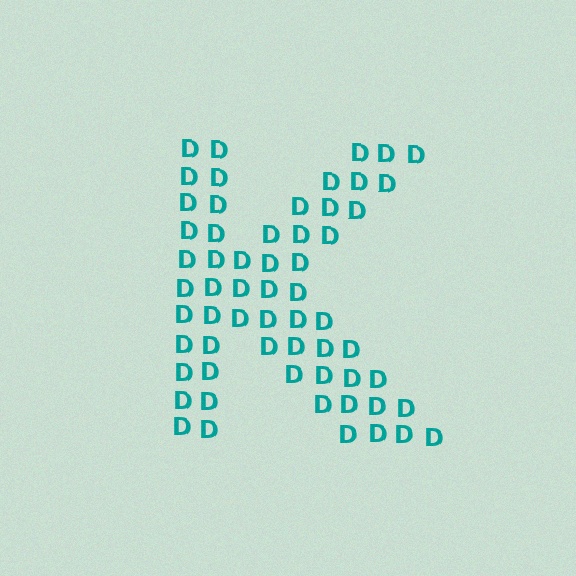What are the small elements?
The small elements are letter D's.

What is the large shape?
The large shape is the letter K.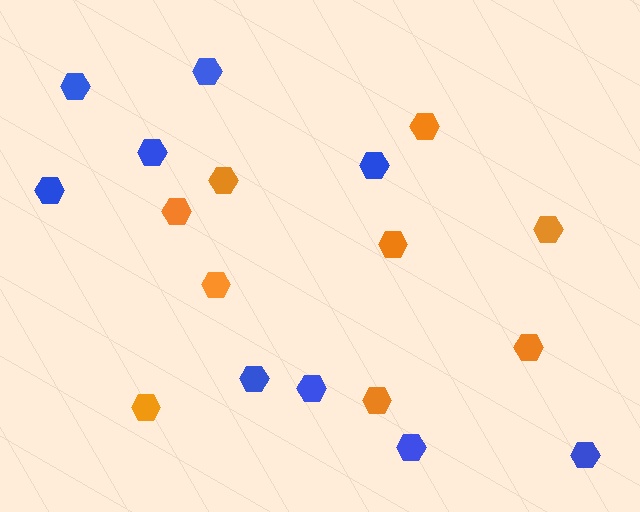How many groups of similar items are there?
There are 2 groups: one group of blue hexagons (9) and one group of orange hexagons (9).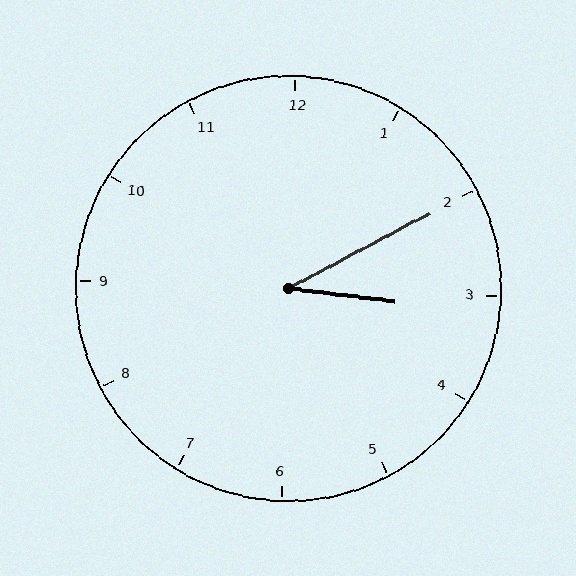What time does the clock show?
3:10.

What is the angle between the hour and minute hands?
Approximately 35 degrees.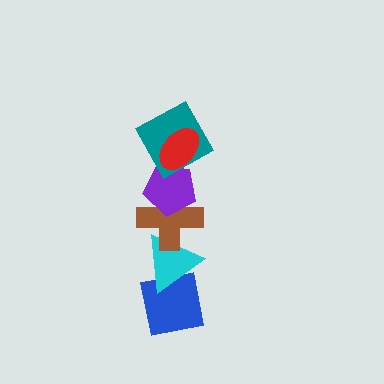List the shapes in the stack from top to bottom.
From top to bottom: the red ellipse, the teal square, the purple pentagon, the brown cross, the cyan triangle, the blue square.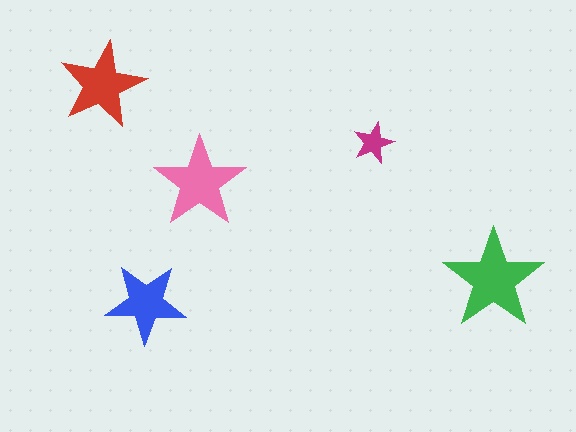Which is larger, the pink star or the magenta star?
The pink one.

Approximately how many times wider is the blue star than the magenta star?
About 2 times wider.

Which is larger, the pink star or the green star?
The green one.